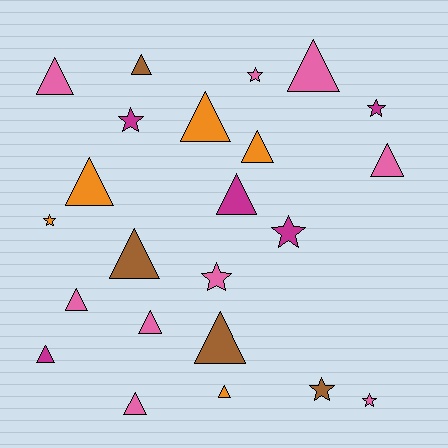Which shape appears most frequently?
Triangle, with 15 objects.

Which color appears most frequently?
Pink, with 9 objects.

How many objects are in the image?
There are 23 objects.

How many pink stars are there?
There are 3 pink stars.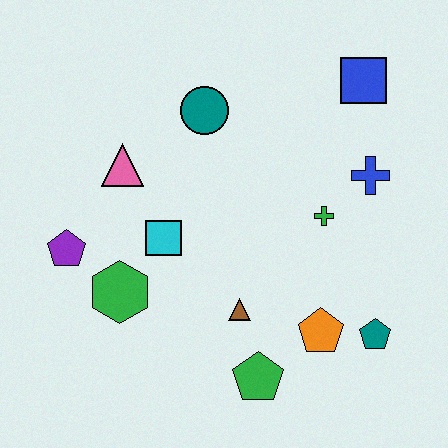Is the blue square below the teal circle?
No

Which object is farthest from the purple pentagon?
The blue square is farthest from the purple pentagon.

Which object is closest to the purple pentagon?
The green hexagon is closest to the purple pentagon.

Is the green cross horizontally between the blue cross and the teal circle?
Yes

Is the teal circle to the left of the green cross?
Yes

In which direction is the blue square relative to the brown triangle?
The blue square is above the brown triangle.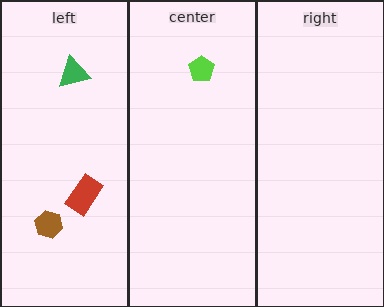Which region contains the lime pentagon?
The center region.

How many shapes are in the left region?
3.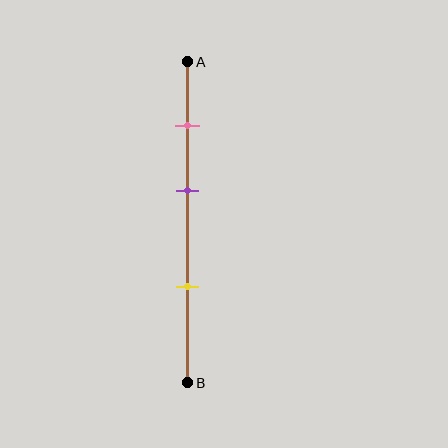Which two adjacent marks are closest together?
The pink and purple marks are the closest adjacent pair.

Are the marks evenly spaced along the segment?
Yes, the marks are approximately evenly spaced.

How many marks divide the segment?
There are 3 marks dividing the segment.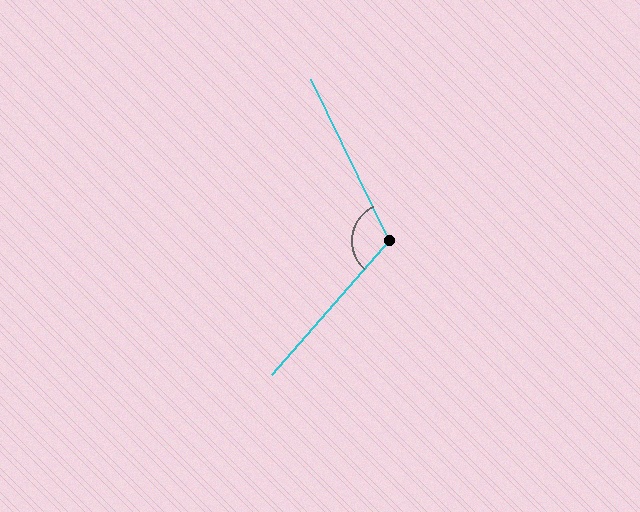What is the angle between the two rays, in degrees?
Approximately 113 degrees.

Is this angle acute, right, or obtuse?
It is obtuse.